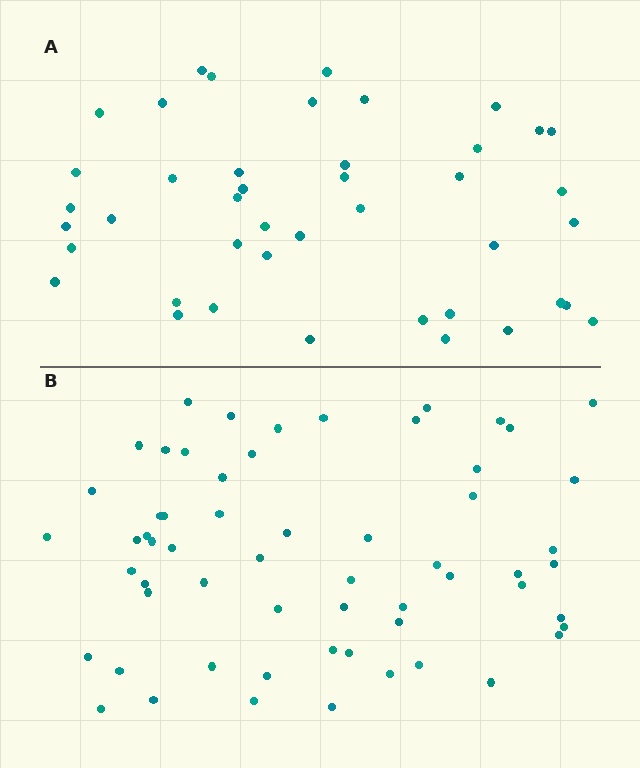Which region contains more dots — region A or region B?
Region B (the bottom region) has more dots.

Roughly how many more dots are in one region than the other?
Region B has approximately 15 more dots than region A.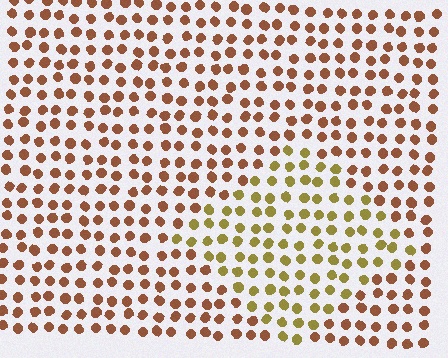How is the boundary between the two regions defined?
The boundary is defined purely by a slight shift in hue (about 37 degrees). Spacing, size, and orientation are identical on both sides.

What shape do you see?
I see a diamond.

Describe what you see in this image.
The image is filled with small brown elements in a uniform arrangement. A diamond-shaped region is visible where the elements are tinted to a slightly different hue, forming a subtle color boundary.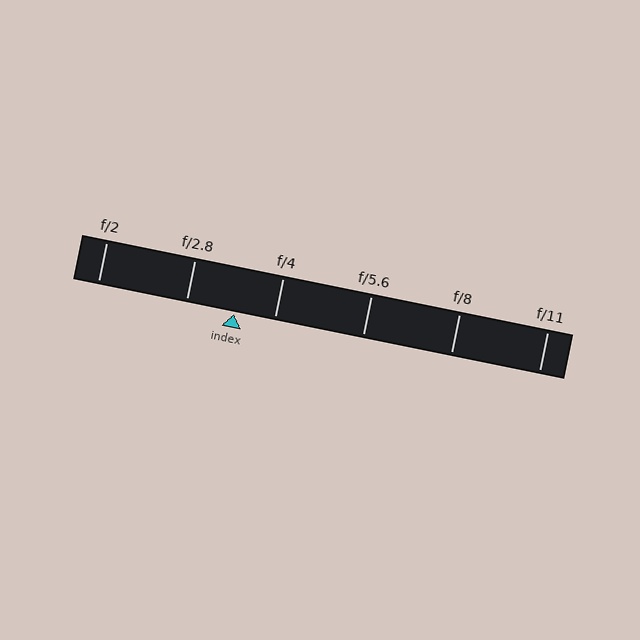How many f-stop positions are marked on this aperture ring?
There are 6 f-stop positions marked.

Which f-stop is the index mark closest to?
The index mark is closest to f/4.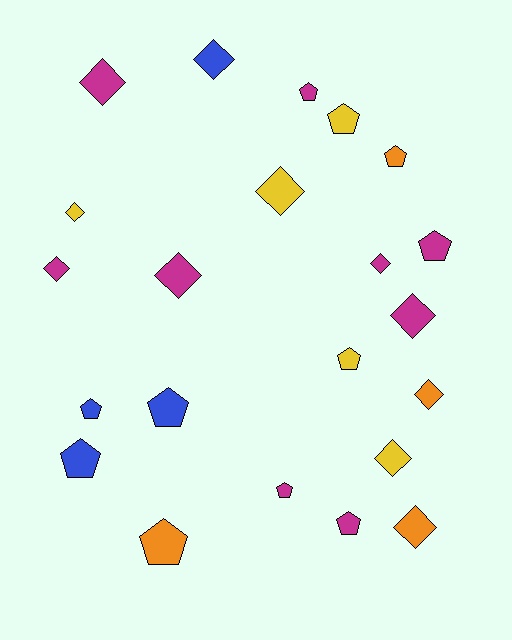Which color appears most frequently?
Magenta, with 9 objects.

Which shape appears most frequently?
Pentagon, with 11 objects.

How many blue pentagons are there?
There are 3 blue pentagons.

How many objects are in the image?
There are 22 objects.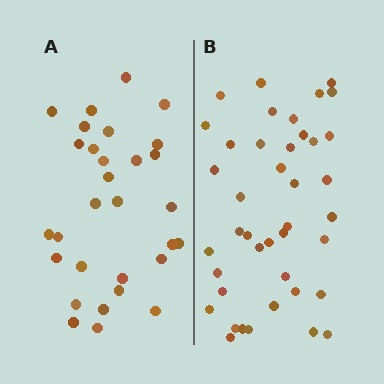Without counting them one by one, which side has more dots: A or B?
Region B (the right region) has more dots.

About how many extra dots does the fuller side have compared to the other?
Region B has roughly 12 or so more dots than region A.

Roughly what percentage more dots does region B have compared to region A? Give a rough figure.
About 35% more.